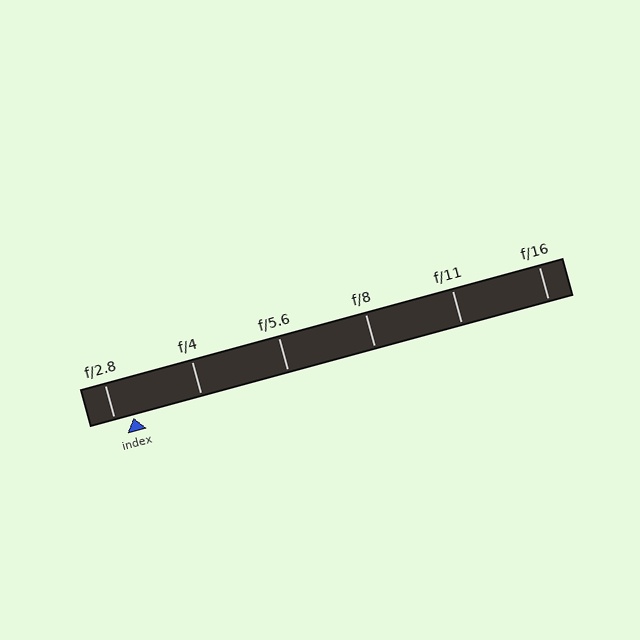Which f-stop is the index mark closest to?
The index mark is closest to f/2.8.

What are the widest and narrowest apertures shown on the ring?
The widest aperture shown is f/2.8 and the narrowest is f/16.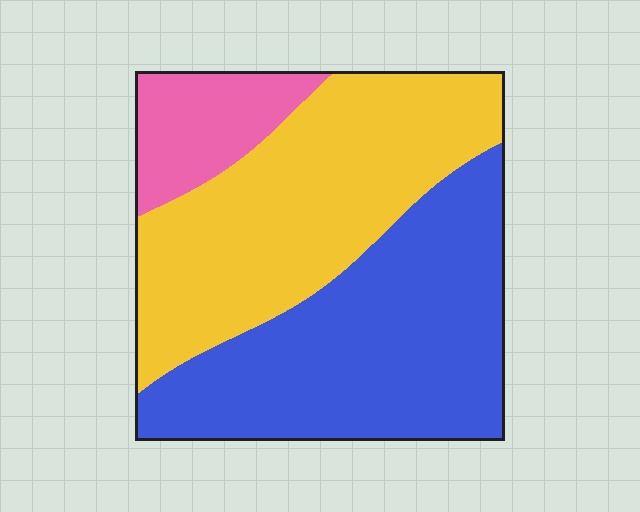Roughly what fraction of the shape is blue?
Blue covers 45% of the shape.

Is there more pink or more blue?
Blue.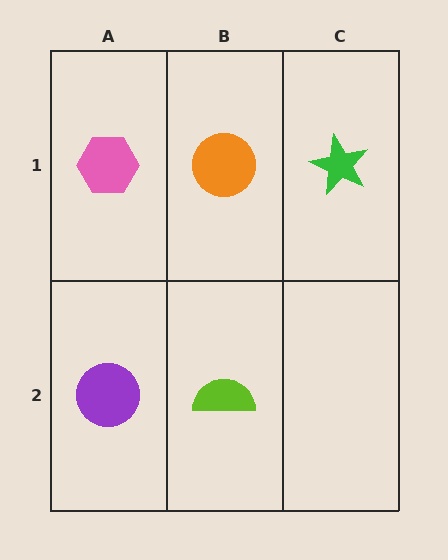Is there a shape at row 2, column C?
No, that cell is empty.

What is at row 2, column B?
A lime semicircle.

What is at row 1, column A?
A pink hexagon.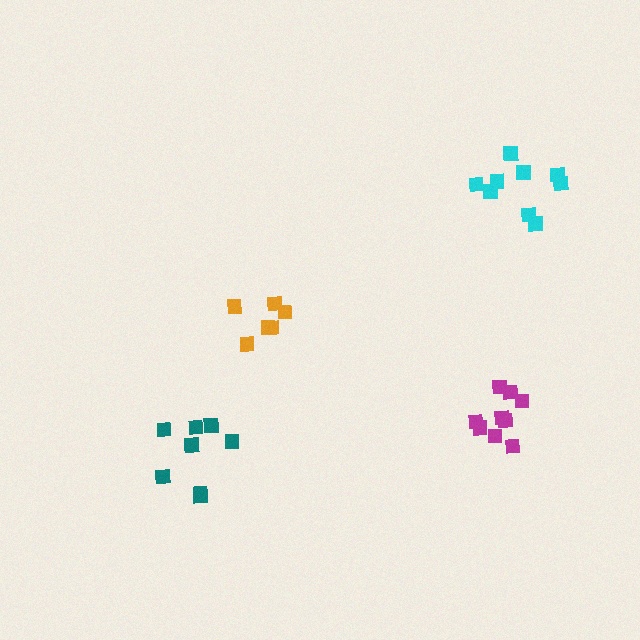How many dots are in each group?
Group 1: 8 dots, Group 2: 9 dots, Group 3: 6 dots, Group 4: 9 dots (32 total).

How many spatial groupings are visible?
There are 4 spatial groupings.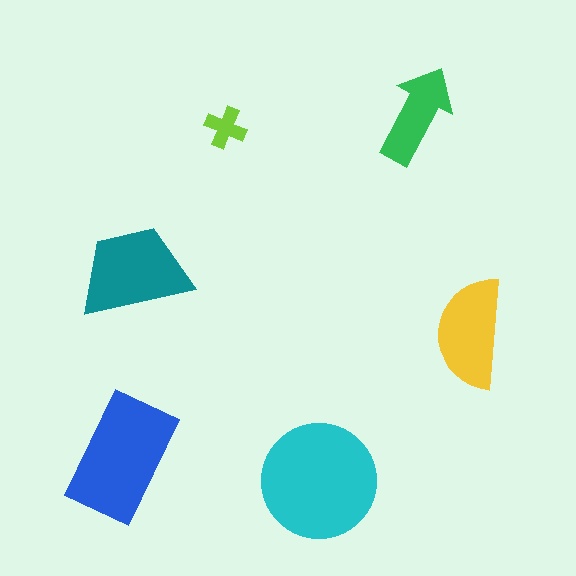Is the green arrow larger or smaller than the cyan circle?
Smaller.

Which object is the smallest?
The lime cross.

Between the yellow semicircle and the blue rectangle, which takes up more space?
The blue rectangle.